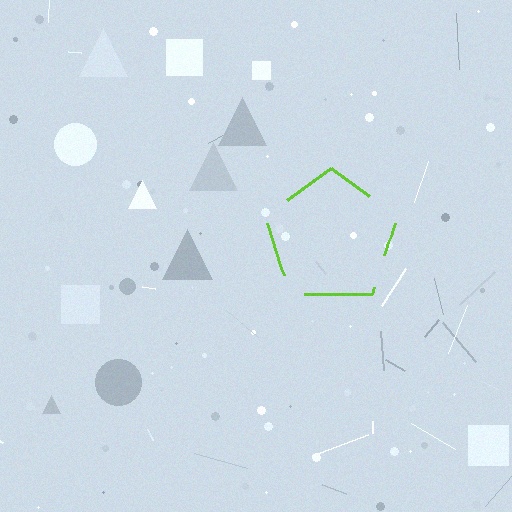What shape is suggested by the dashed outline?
The dashed outline suggests a pentagon.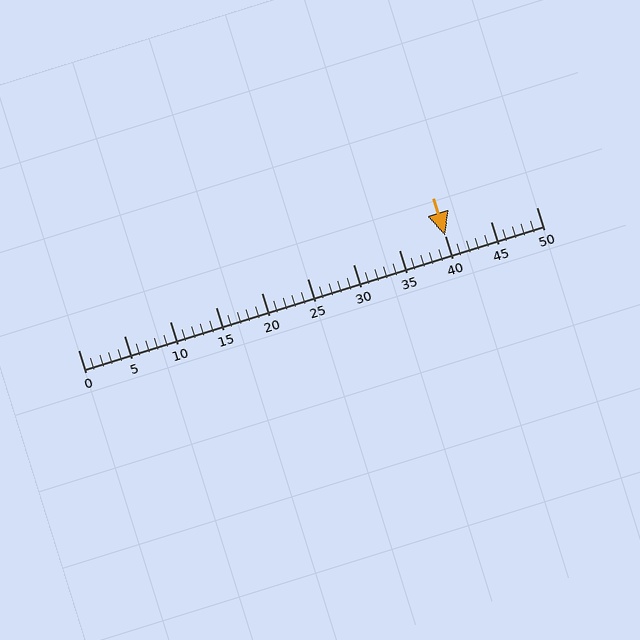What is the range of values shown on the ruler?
The ruler shows values from 0 to 50.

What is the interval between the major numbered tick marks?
The major tick marks are spaced 5 units apart.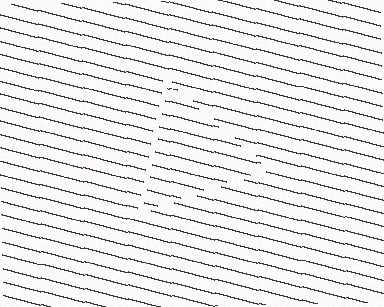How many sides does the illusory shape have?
3 sides — the line-ends trace a triangle.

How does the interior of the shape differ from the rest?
The interior of the shape contains the same grating, shifted by half a period — the contour is defined by the phase discontinuity where line-ends from the inner and outer gratings abut.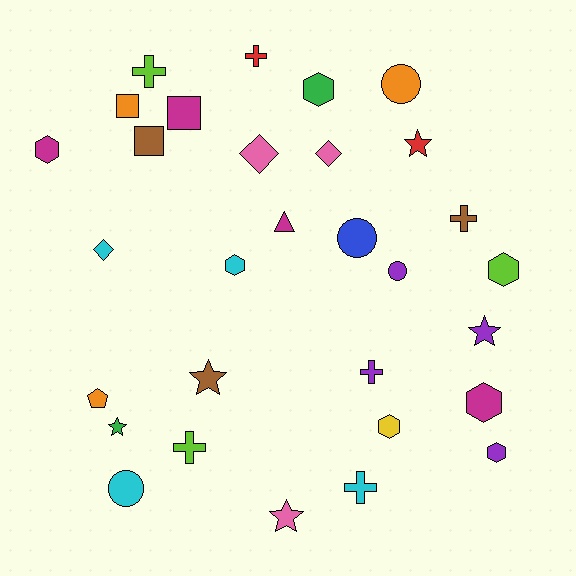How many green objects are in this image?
There are 2 green objects.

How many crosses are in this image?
There are 6 crosses.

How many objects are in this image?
There are 30 objects.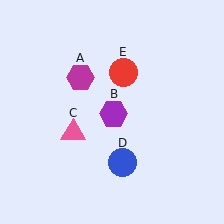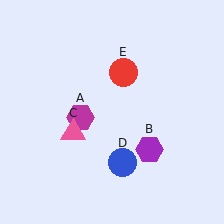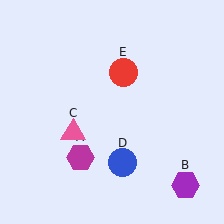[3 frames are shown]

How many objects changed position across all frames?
2 objects changed position: magenta hexagon (object A), purple hexagon (object B).